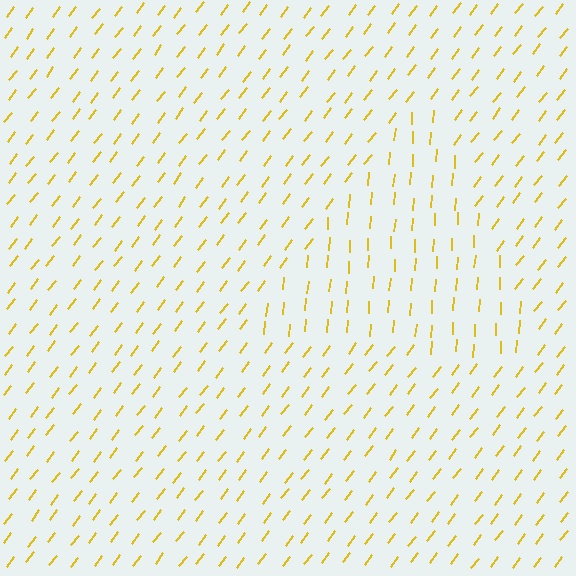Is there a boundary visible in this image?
Yes, there is a texture boundary formed by a change in line orientation.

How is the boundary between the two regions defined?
The boundary is defined purely by a change in line orientation (approximately 34 degrees difference). All lines are the same color and thickness.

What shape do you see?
I see a triangle.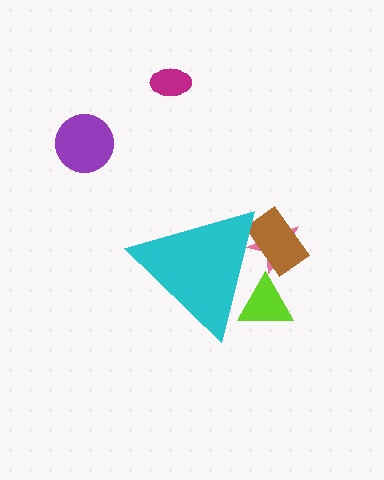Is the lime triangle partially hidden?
Yes, the lime triangle is partially hidden behind the cyan triangle.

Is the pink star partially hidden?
Yes, the pink star is partially hidden behind the cyan triangle.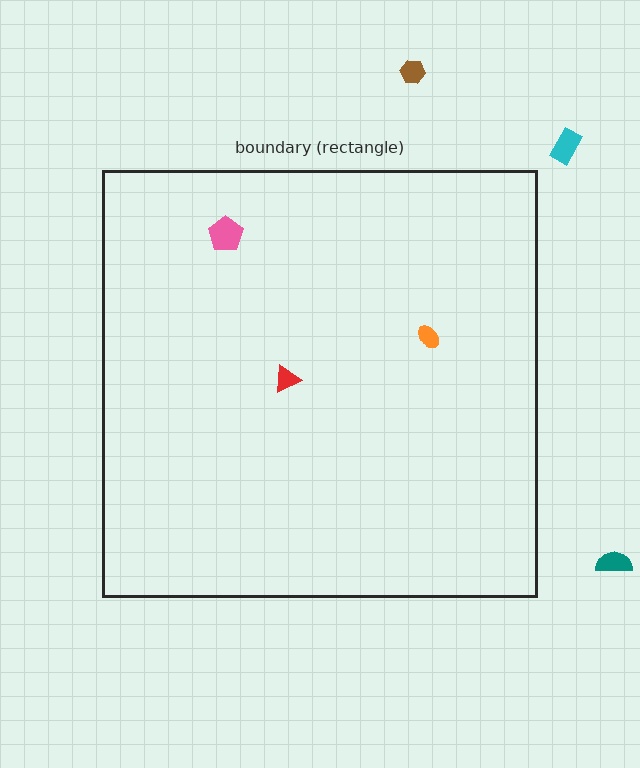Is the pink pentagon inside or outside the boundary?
Inside.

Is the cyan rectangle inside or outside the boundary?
Outside.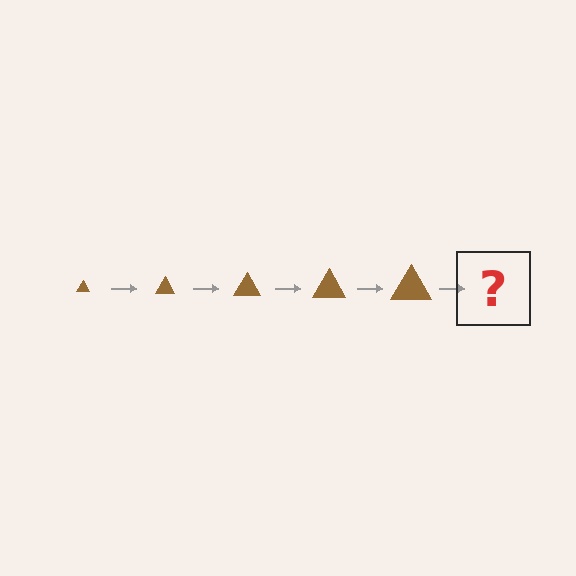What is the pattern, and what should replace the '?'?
The pattern is that the triangle gets progressively larger each step. The '?' should be a brown triangle, larger than the previous one.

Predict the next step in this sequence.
The next step is a brown triangle, larger than the previous one.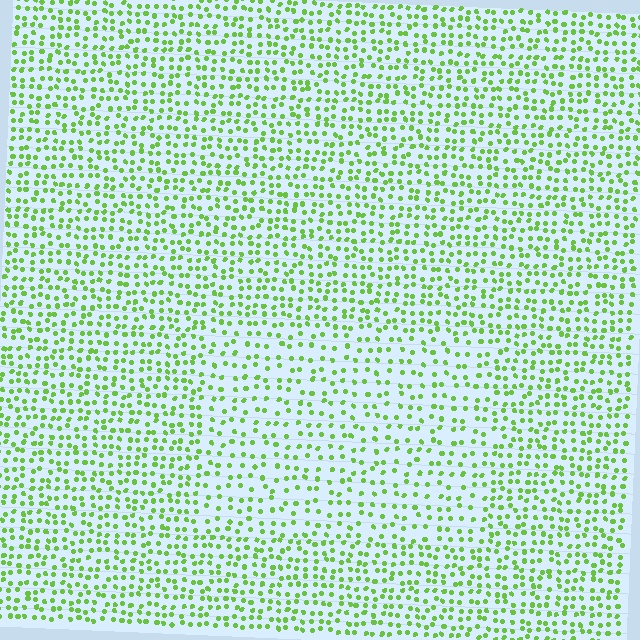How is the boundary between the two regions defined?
The boundary is defined by a change in element density (approximately 1.6x ratio). All elements are the same color, size, and shape.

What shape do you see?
I see a rectangle.